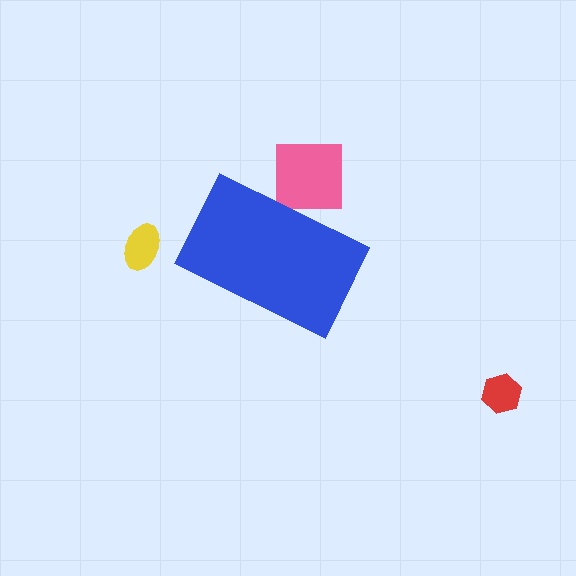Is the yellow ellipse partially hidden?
No, the yellow ellipse is fully visible.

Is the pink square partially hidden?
Yes, the pink square is partially hidden behind the blue rectangle.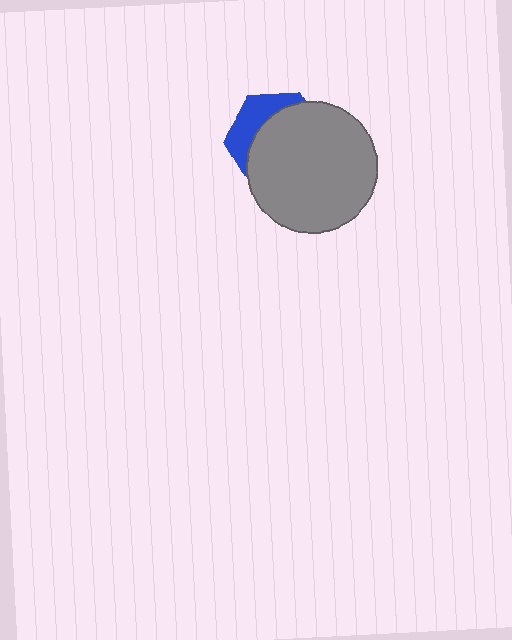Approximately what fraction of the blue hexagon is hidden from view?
Roughly 69% of the blue hexagon is hidden behind the gray circle.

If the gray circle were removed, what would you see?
You would see the complete blue hexagon.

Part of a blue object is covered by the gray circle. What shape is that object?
It is a hexagon.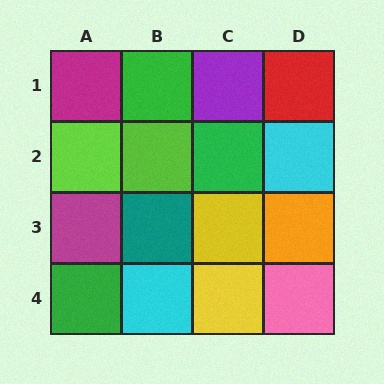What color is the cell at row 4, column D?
Pink.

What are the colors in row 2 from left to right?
Lime, lime, green, cyan.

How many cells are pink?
1 cell is pink.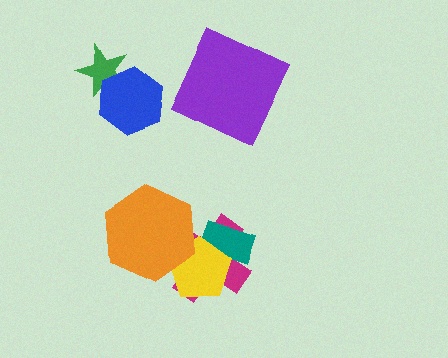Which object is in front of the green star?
The blue hexagon is in front of the green star.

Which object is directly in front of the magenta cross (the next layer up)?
The teal rectangle is directly in front of the magenta cross.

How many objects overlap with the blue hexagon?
1 object overlaps with the blue hexagon.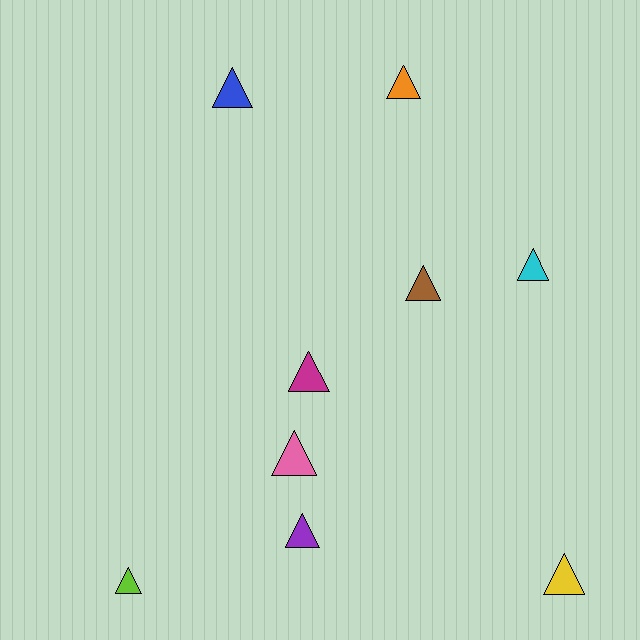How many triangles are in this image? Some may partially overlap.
There are 9 triangles.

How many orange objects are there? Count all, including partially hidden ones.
There is 1 orange object.